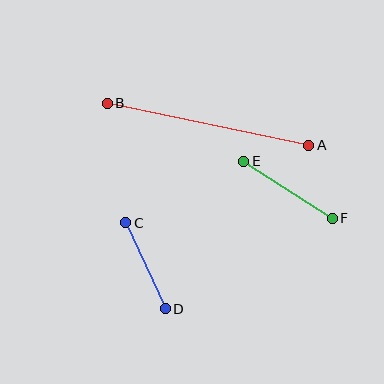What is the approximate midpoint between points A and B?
The midpoint is at approximately (208, 124) pixels.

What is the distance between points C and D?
The distance is approximately 95 pixels.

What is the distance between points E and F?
The distance is approximately 105 pixels.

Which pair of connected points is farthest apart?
Points A and B are farthest apart.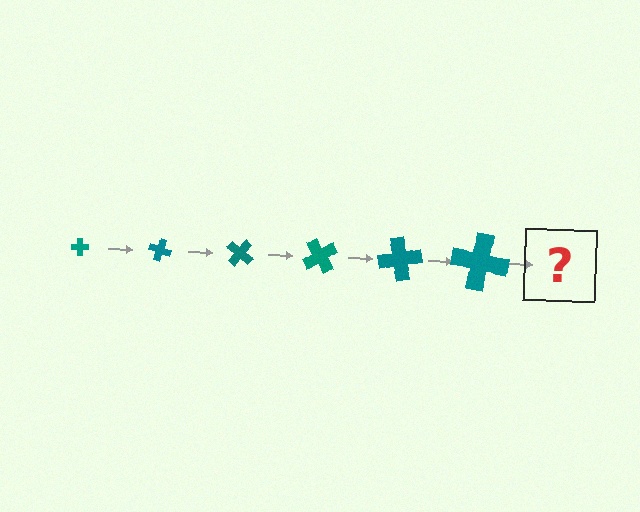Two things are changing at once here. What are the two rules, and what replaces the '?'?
The two rules are that the cross grows larger each step and it rotates 20 degrees each step. The '?' should be a cross, larger than the previous one and rotated 120 degrees from the start.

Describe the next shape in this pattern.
It should be a cross, larger than the previous one and rotated 120 degrees from the start.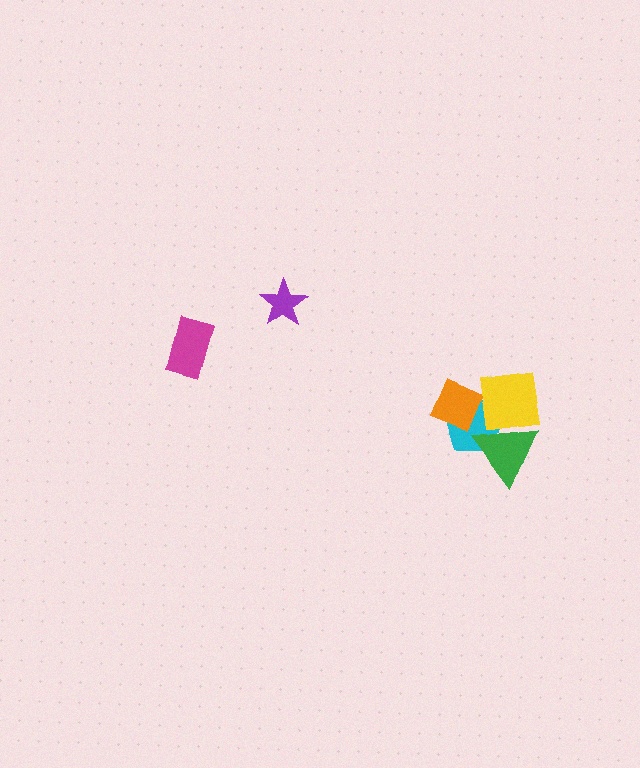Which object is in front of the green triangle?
The yellow square is in front of the green triangle.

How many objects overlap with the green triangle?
2 objects overlap with the green triangle.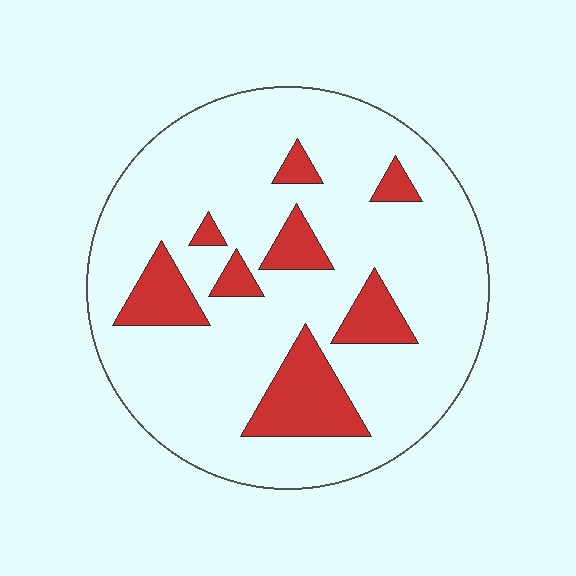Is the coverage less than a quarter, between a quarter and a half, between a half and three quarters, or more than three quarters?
Less than a quarter.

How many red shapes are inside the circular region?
8.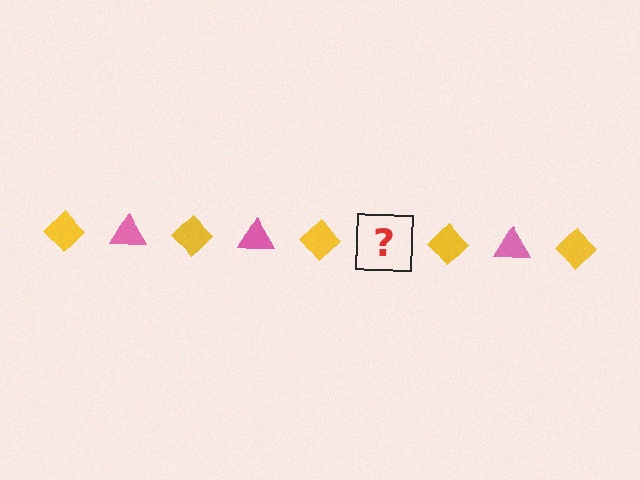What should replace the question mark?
The question mark should be replaced with a pink triangle.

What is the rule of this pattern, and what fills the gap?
The rule is that the pattern alternates between yellow diamond and pink triangle. The gap should be filled with a pink triangle.